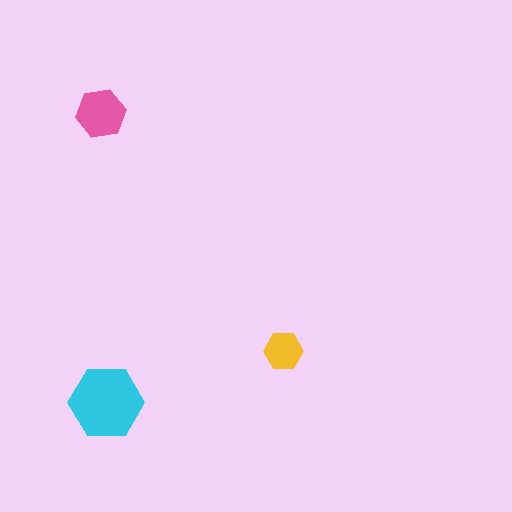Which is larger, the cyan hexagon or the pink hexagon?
The cyan one.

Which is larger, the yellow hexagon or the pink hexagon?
The pink one.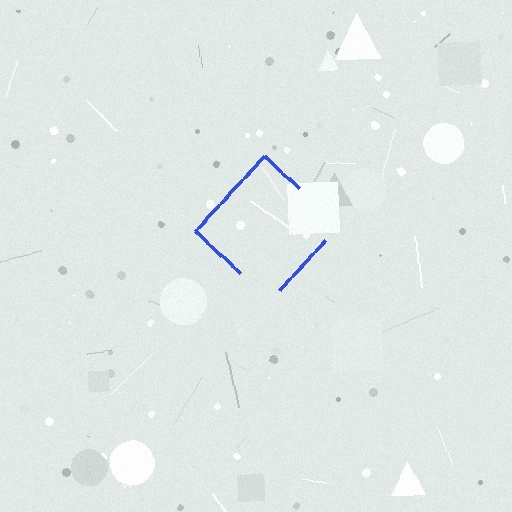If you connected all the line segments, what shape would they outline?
They would outline a diamond.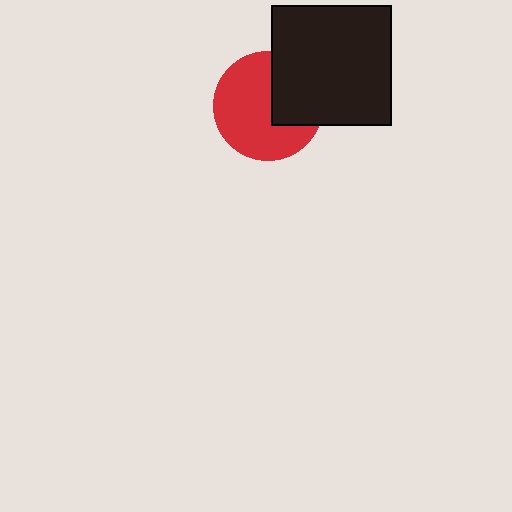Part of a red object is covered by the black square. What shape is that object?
It is a circle.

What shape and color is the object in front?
The object in front is a black square.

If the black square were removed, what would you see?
You would see the complete red circle.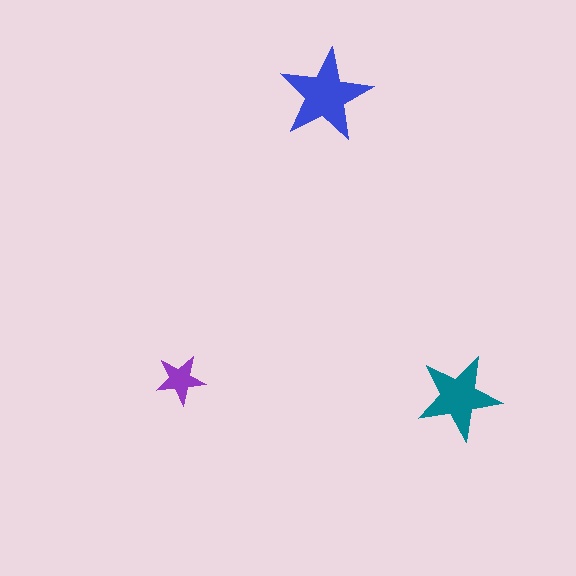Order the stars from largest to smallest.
the blue one, the teal one, the purple one.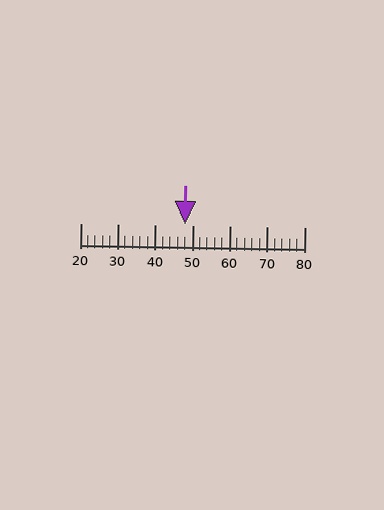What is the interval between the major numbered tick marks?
The major tick marks are spaced 10 units apart.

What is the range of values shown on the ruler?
The ruler shows values from 20 to 80.